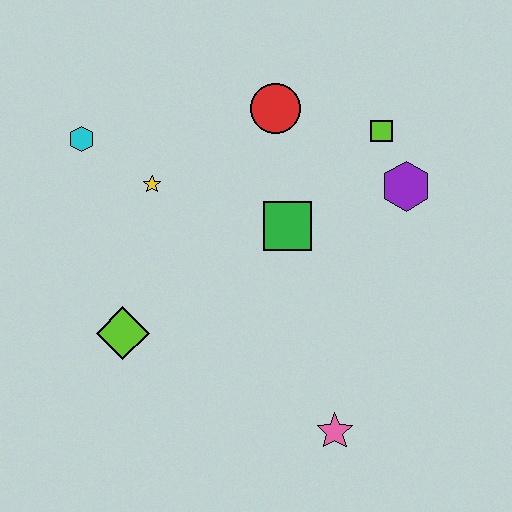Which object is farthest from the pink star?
The cyan hexagon is farthest from the pink star.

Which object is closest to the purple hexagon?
The lime square is closest to the purple hexagon.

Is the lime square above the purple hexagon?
Yes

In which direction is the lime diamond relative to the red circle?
The lime diamond is below the red circle.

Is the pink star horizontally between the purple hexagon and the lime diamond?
Yes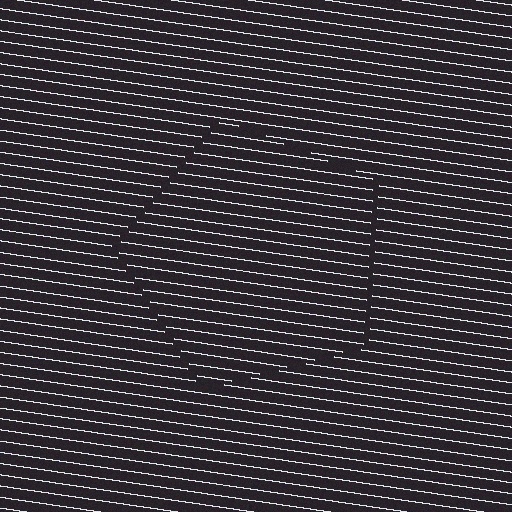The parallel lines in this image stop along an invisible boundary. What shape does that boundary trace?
An illusory pentagon. The interior of the shape contains the same grating, shifted by half a period — the contour is defined by the phase discontinuity where line-ends from the inner and outer gratings abut.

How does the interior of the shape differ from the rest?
The interior of the shape contains the same grating, shifted by half a period — the contour is defined by the phase discontinuity where line-ends from the inner and outer gratings abut.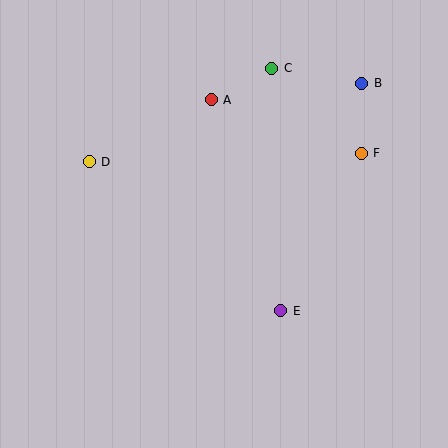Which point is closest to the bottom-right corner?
Point E is closest to the bottom-right corner.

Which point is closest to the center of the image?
Point E at (281, 311) is closest to the center.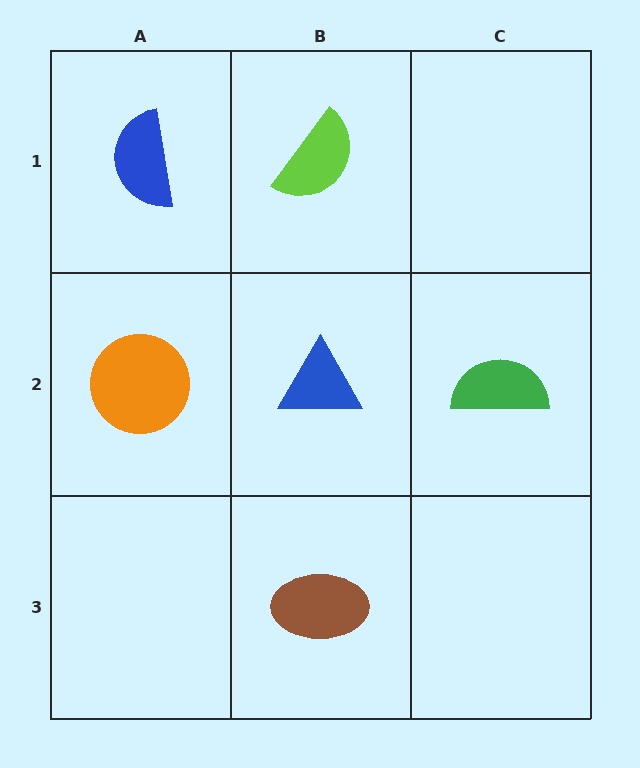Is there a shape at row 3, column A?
No, that cell is empty.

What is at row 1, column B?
A lime semicircle.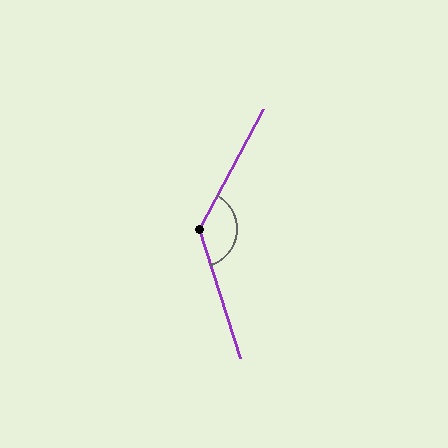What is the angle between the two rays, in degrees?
Approximately 134 degrees.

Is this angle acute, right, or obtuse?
It is obtuse.